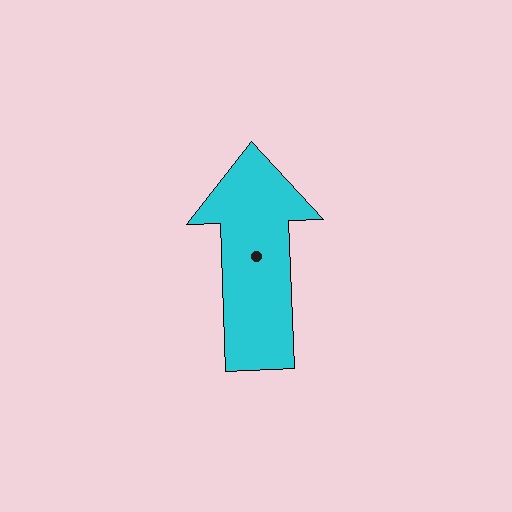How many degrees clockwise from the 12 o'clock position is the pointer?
Approximately 358 degrees.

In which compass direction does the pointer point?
North.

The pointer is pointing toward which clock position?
Roughly 12 o'clock.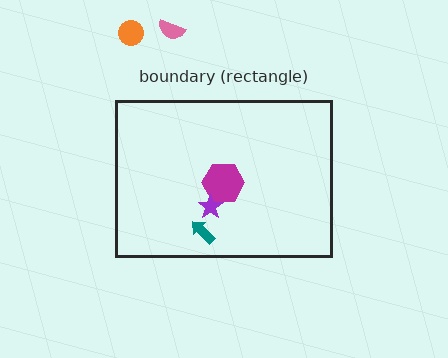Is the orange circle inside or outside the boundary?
Outside.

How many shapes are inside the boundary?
3 inside, 2 outside.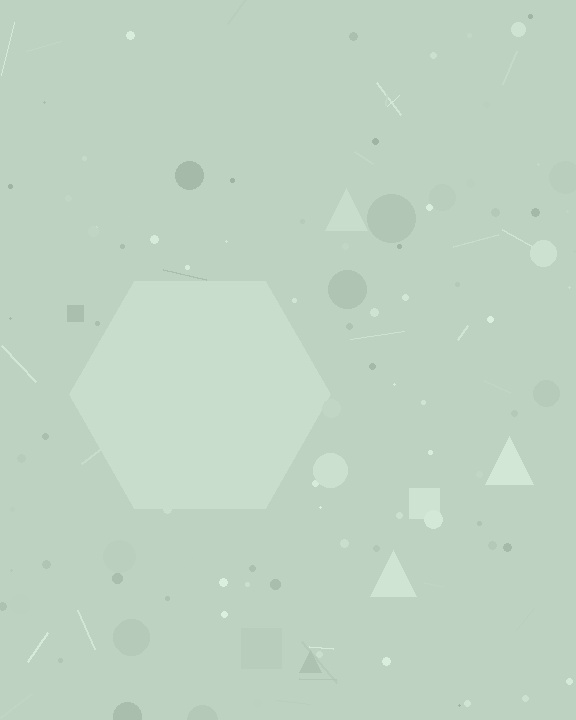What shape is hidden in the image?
A hexagon is hidden in the image.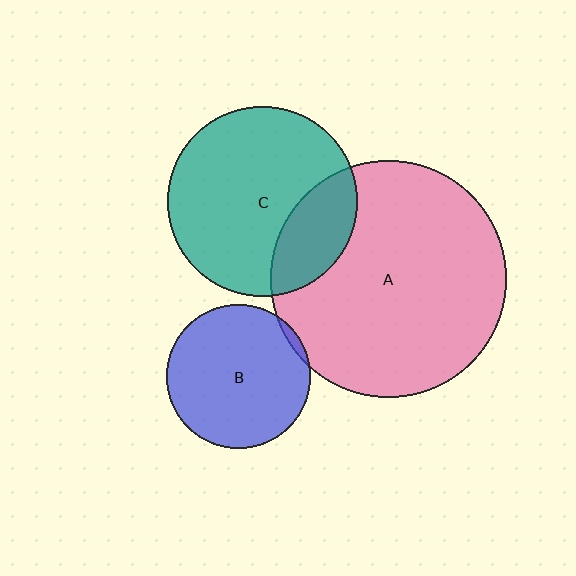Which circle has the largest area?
Circle A (pink).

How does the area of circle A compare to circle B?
Approximately 2.7 times.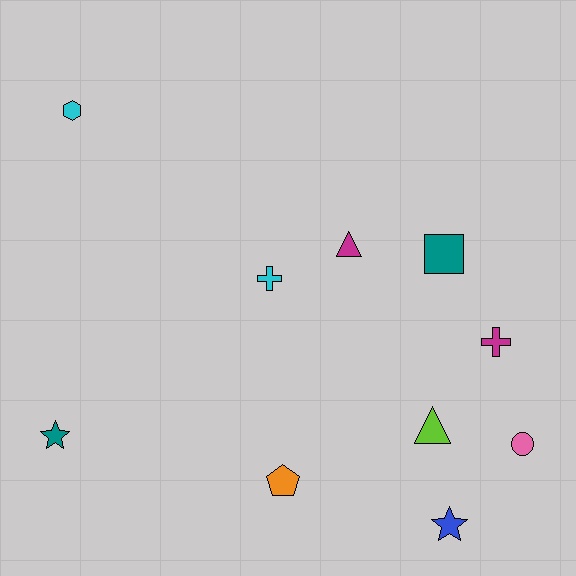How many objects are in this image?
There are 10 objects.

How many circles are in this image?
There is 1 circle.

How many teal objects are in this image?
There are 2 teal objects.